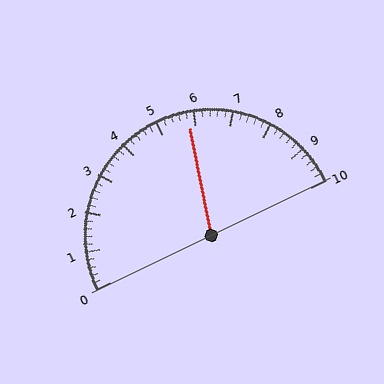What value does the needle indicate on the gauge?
The needle indicates approximately 5.8.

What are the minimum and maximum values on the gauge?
The gauge ranges from 0 to 10.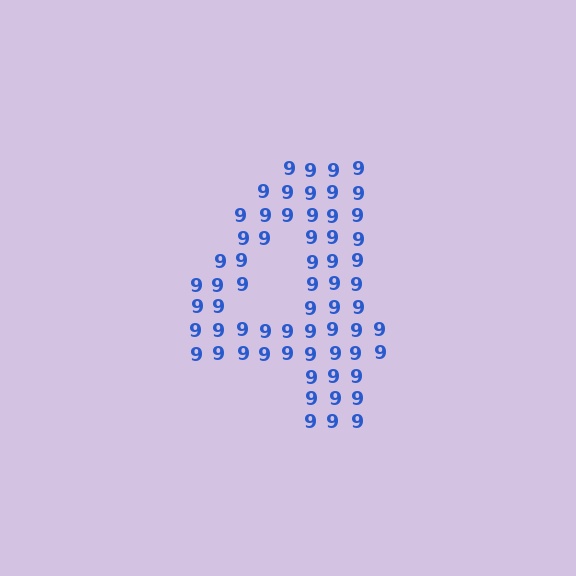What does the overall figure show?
The overall figure shows the digit 4.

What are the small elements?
The small elements are digit 9's.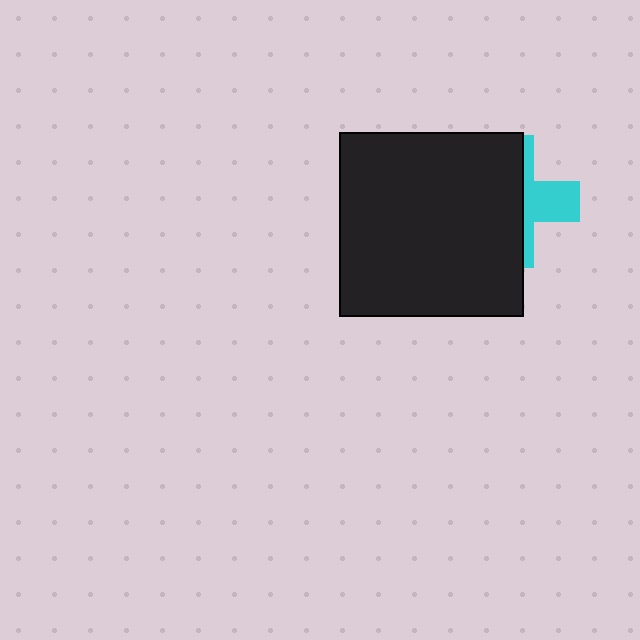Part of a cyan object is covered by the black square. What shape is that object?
It is a cross.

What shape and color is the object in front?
The object in front is a black square.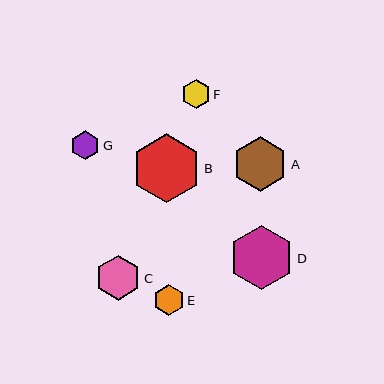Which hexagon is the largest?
Hexagon B is the largest with a size of approximately 69 pixels.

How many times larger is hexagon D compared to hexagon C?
Hexagon D is approximately 1.4 times the size of hexagon C.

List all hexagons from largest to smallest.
From largest to smallest: B, D, A, C, E, F, G.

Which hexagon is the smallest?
Hexagon G is the smallest with a size of approximately 29 pixels.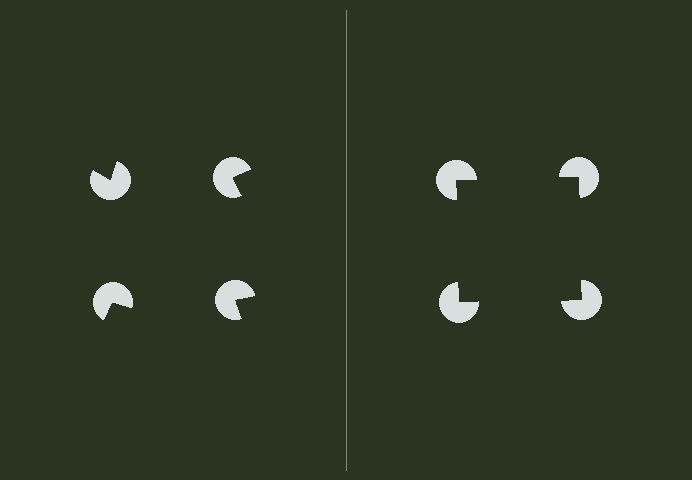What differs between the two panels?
The pac-man discs are positioned identically on both sides; only the wedge orientations differ. On the right they align to a square; on the left they are misaligned.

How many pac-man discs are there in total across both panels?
8 — 4 on each side.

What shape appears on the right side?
An illusory square.